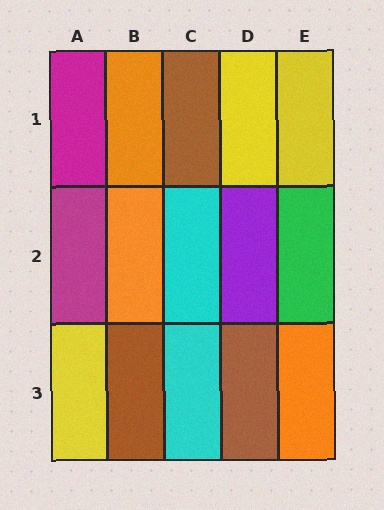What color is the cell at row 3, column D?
Brown.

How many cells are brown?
3 cells are brown.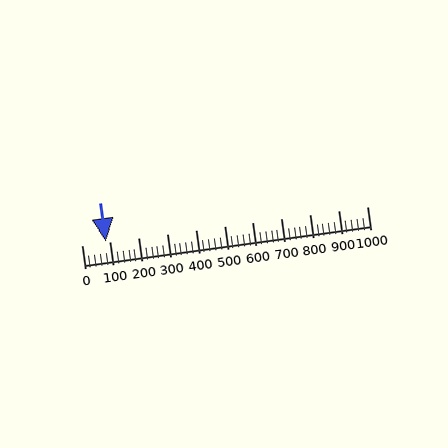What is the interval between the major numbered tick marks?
The major tick marks are spaced 100 units apart.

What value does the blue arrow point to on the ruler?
The blue arrow points to approximately 85.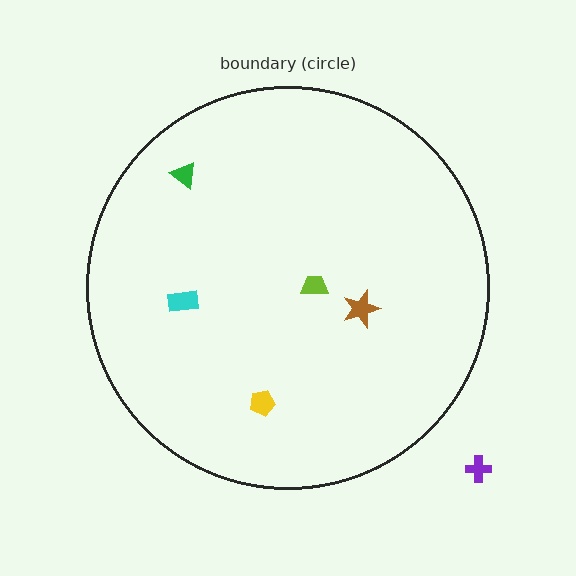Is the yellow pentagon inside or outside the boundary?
Inside.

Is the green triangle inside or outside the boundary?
Inside.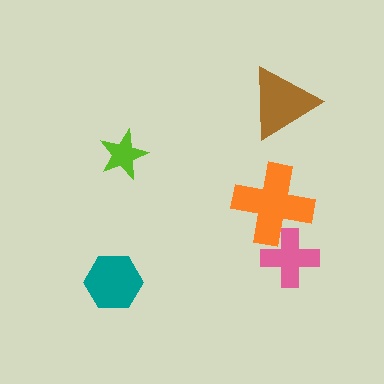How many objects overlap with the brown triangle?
0 objects overlap with the brown triangle.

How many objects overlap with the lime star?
0 objects overlap with the lime star.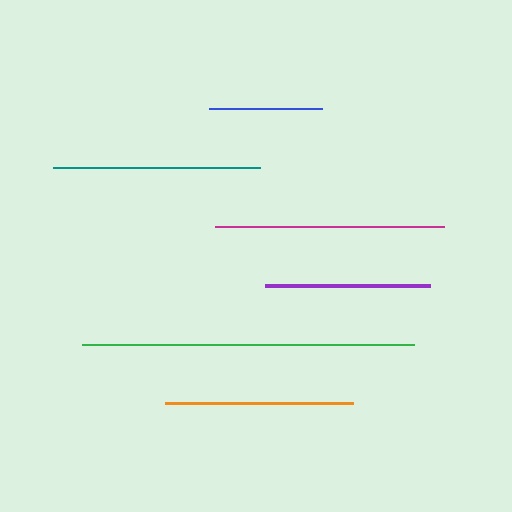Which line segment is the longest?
The green line is the longest at approximately 332 pixels.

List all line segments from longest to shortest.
From longest to shortest: green, magenta, teal, orange, purple, blue.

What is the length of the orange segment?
The orange segment is approximately 188 pixels long.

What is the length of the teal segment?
The teal segment is approximately 208 pixels long.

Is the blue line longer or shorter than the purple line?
The purple line is longer than the blue line.